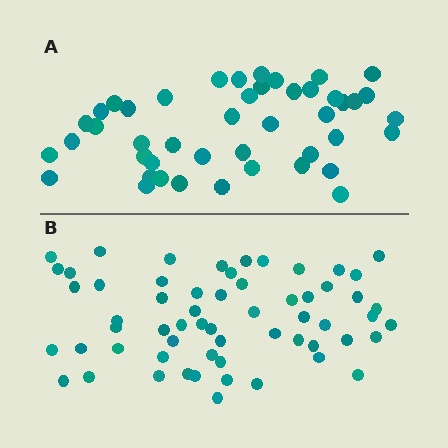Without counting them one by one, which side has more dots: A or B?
Region B (the bottom region) has more dots.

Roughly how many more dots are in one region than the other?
Region B has approximately 15 more dots than region A.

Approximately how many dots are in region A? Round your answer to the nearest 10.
About 40 dots. (The exact count is 45, which rounds to 40.)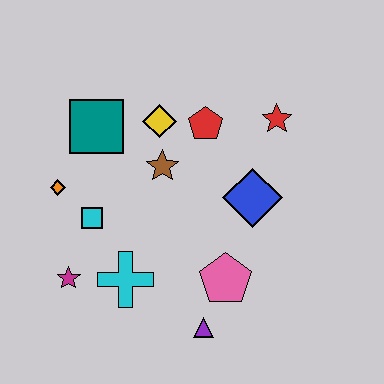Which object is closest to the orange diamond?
The cyan square is closest to the orange diamond.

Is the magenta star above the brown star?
No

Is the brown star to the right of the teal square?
Yes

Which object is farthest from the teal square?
The purple triangle is farthest from the teal square.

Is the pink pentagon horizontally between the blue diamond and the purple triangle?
Yes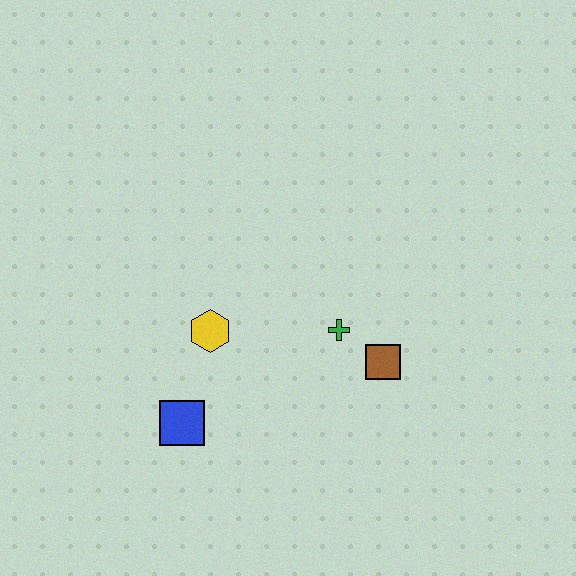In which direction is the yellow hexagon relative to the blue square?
The yellow hexagon is above the blue square.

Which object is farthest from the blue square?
The brown square is farthest from the blue square.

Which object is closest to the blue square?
The yellow hexagon is closest to the blue square.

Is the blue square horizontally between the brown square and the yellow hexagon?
No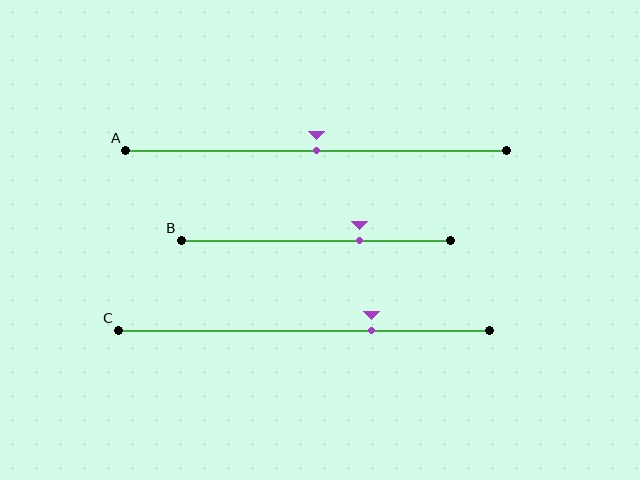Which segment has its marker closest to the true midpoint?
Segment A has its marker closest to the true midpoint.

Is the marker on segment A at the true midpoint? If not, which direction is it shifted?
Yes, the marker on segment A is at the true midpoint.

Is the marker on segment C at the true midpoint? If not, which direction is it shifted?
No, the marker on segment C is shifted to the right by about 18% of the segment length.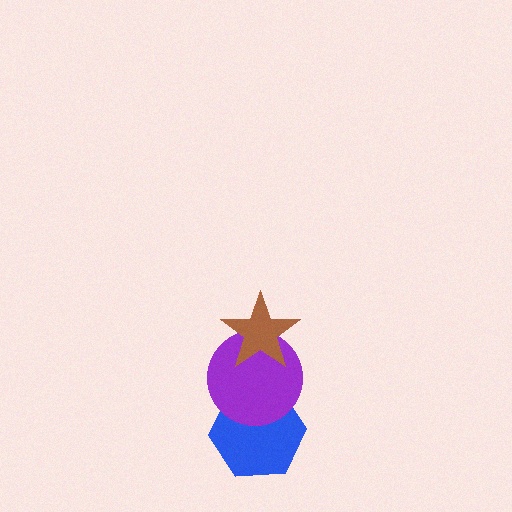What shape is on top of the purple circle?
The brown star is on top of the purple circle.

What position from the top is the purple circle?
The purple circle is 2nd from the top.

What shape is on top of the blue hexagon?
The purple circle is on top of the blue hexagon.